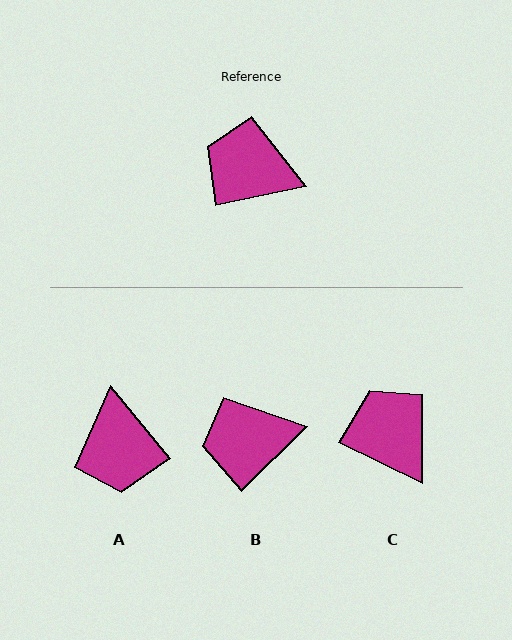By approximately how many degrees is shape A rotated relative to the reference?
Approximately 117 degrees counter-clockwise.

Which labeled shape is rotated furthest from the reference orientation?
A, about 117 degrees away.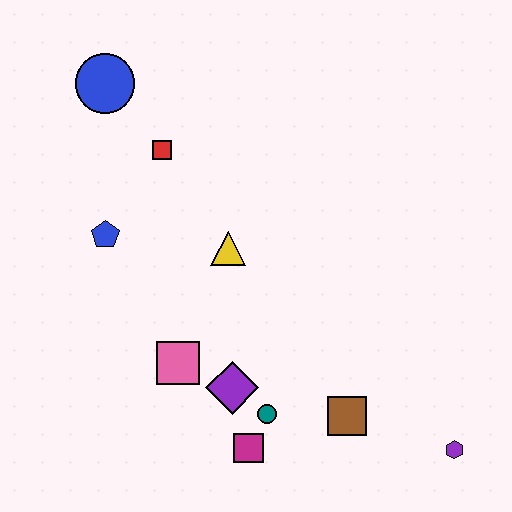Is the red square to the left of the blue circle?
No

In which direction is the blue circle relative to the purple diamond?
The blue circle is above the purple diamond.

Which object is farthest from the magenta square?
The blue circle is farthest from the magenta square.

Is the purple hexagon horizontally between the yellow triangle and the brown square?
No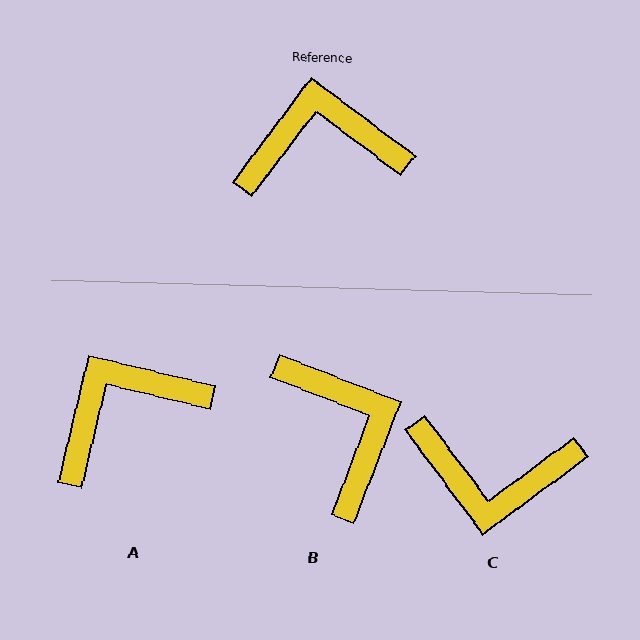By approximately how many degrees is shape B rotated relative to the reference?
Approximately 74 degrees clockwise.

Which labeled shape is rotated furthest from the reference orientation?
C, about 163 degrees away.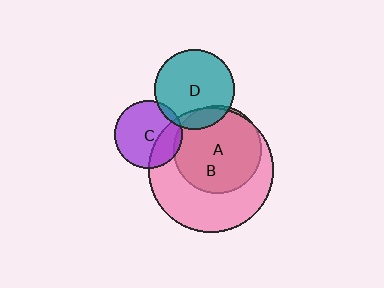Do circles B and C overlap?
Yes.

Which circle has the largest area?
Circle B (pink).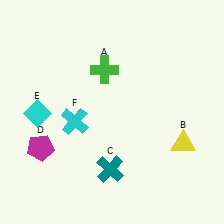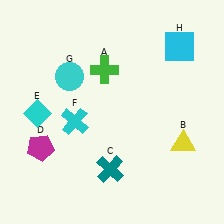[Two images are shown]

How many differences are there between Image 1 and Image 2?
There are 2 differences between the two images.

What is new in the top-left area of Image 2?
A cyan circle (G) was added in the top-left area of Image 2.